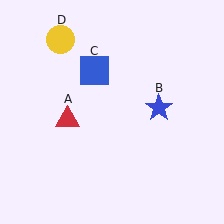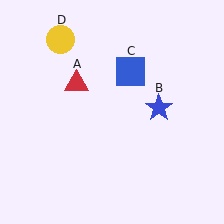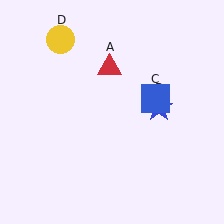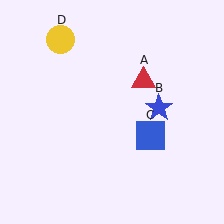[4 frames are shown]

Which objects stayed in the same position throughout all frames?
Blue star (object B) and yellow circle (object D) remained stationary.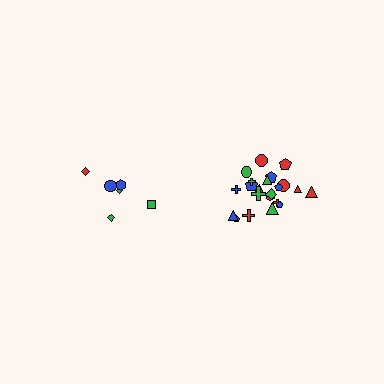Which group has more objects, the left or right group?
The right group.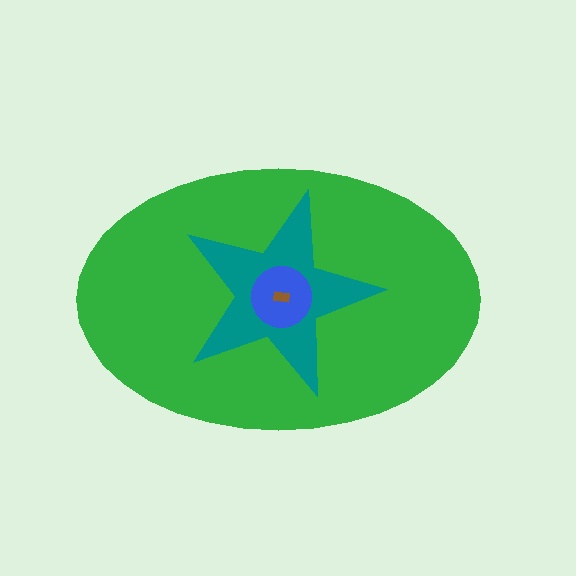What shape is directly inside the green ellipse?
The teal star.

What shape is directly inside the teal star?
The blue circle.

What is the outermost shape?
The green ellipse.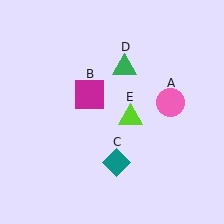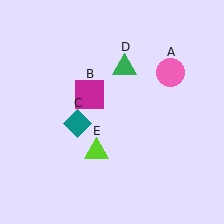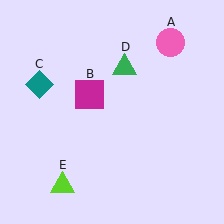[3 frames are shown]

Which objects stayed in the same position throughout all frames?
Magenta square (object B) and green triangle (object D) remained stationary.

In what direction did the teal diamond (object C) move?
The teal diamond (object C) moved up and to the left.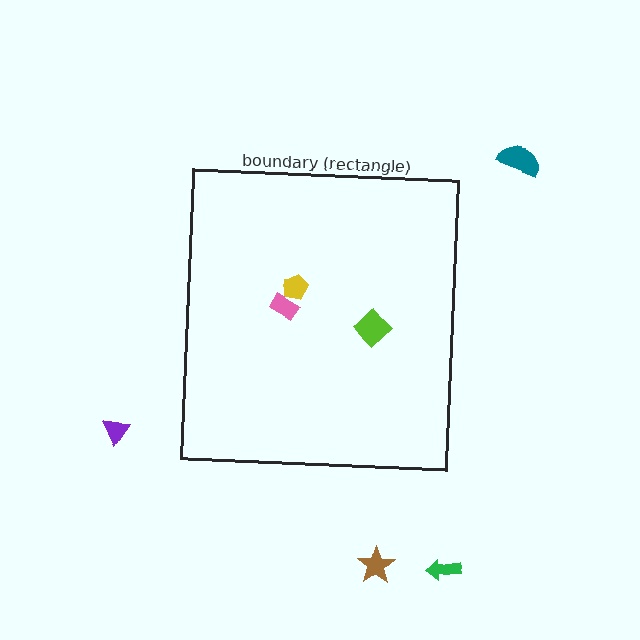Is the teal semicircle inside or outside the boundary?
Outside.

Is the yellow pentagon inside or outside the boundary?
Inside.